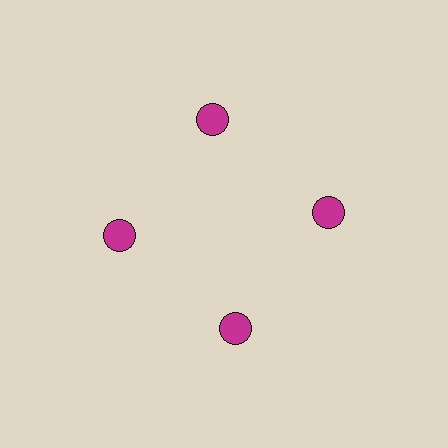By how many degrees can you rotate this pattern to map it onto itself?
The pattern maps onto itself every 90 degrees of rotation.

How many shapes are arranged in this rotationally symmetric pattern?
There are 4 shapes, arranged in 4 groups of 1.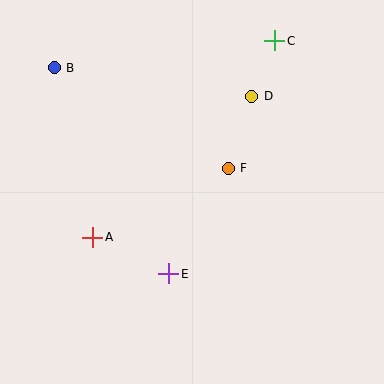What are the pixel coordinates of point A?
Point A is at (93, 237).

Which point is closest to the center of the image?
Point F at (228, 168) is closest to the center.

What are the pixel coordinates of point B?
Point B is at (54, 68).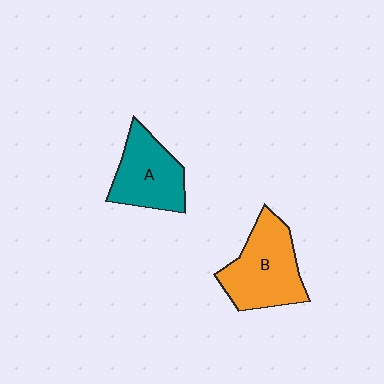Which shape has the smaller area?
Shape A (teal).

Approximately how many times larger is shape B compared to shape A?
Approximately 1.2 times.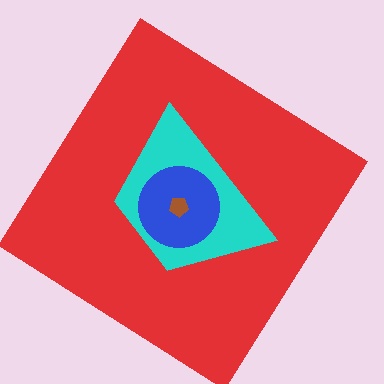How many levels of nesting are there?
4.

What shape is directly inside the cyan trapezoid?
The blue circle.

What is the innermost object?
The brown pentagon.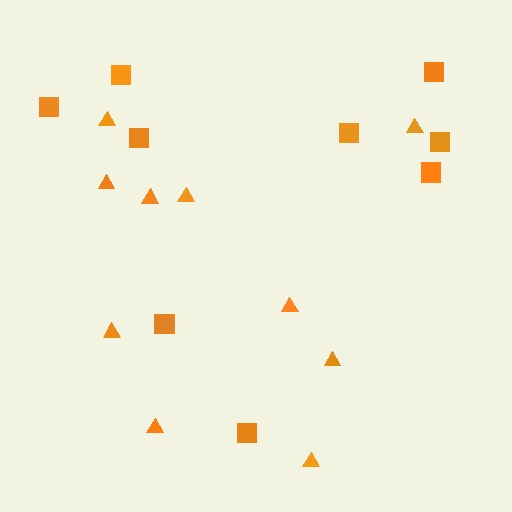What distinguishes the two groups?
There are 2 groups: one group of squares (9) and one group of triangles (10).